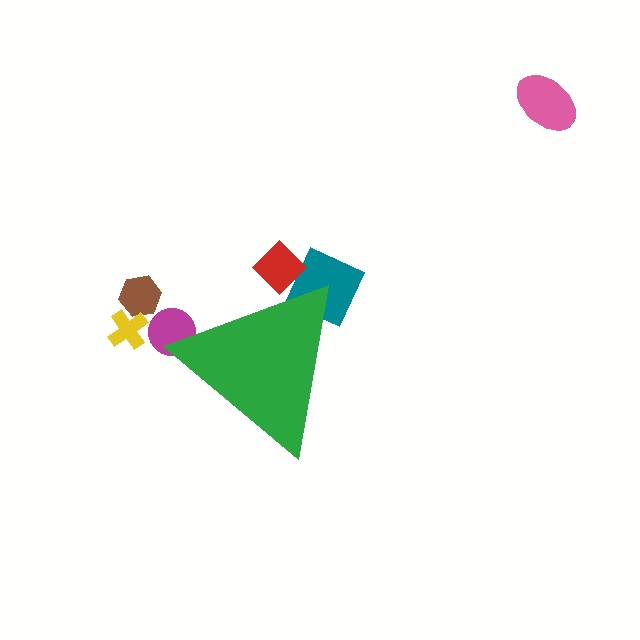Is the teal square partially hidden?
Yes, the teal square is partially hidden behind the green triangle.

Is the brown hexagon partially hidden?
No, the brown hexagon is fully visible.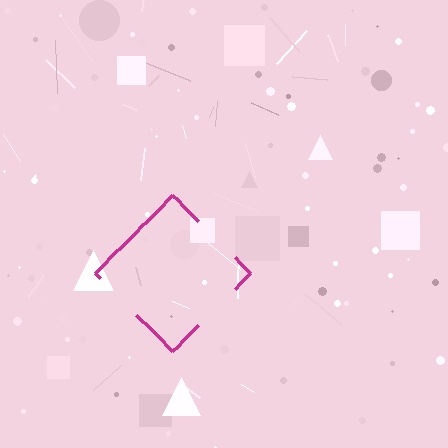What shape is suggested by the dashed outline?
The dashed outline suggests a diamond.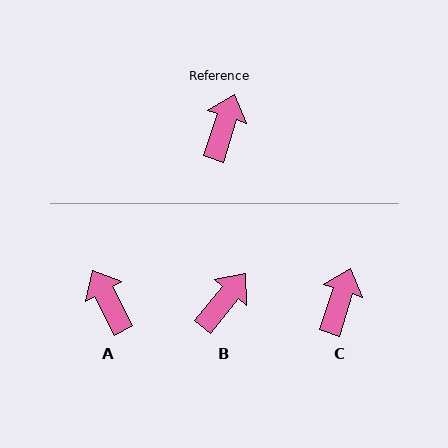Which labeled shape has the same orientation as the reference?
C.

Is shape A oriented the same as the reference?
No, it is off by about 46 degrees.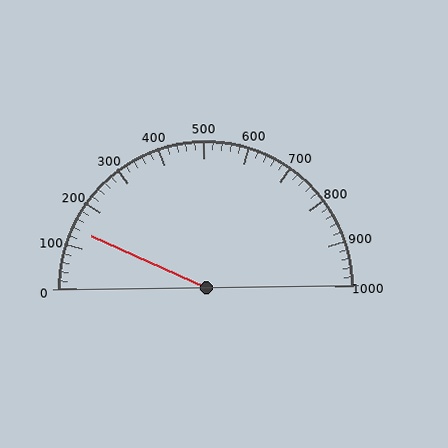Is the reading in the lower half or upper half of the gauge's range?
The reading is in the lower half of the range (0 to 1000).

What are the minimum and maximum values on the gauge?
The gauge ranges from 0 to 1000.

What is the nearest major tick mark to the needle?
The nearest major tick mark is 100.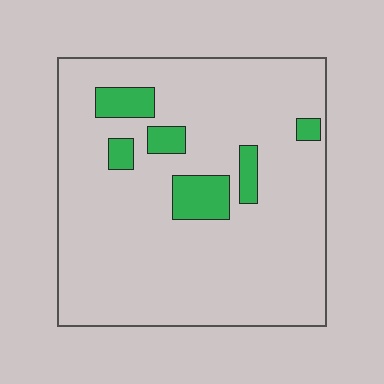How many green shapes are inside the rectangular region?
6.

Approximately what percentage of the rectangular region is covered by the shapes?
Approximately 10%.